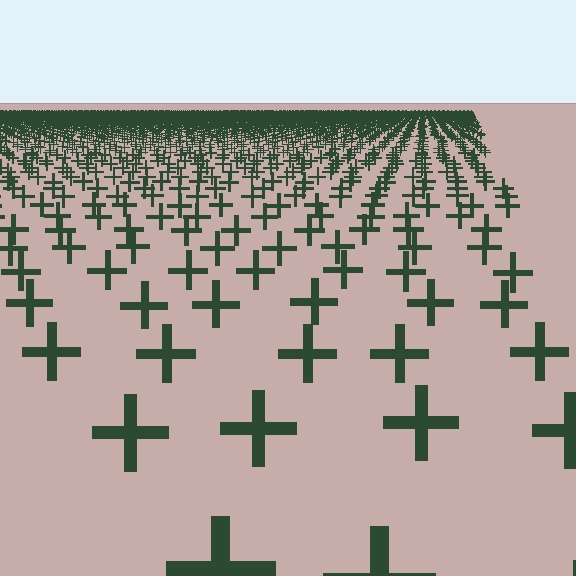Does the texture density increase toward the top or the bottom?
Density increases toward the top.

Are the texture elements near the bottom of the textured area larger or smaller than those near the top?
Larger. Near the bottom, elements are closer to the viewer and appear at a bigger on-screen size.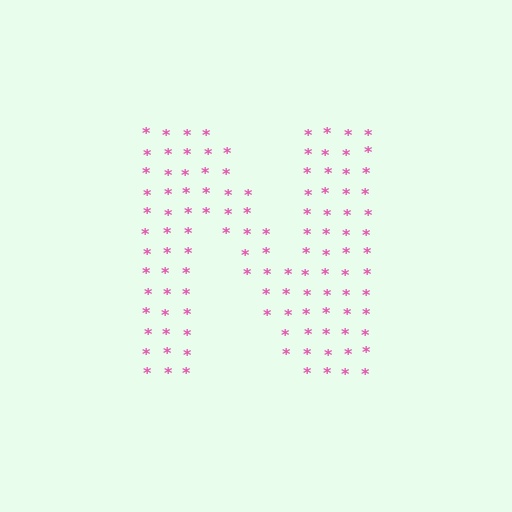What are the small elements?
The small elements are asterisks.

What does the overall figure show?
The overall figure shows the letter N.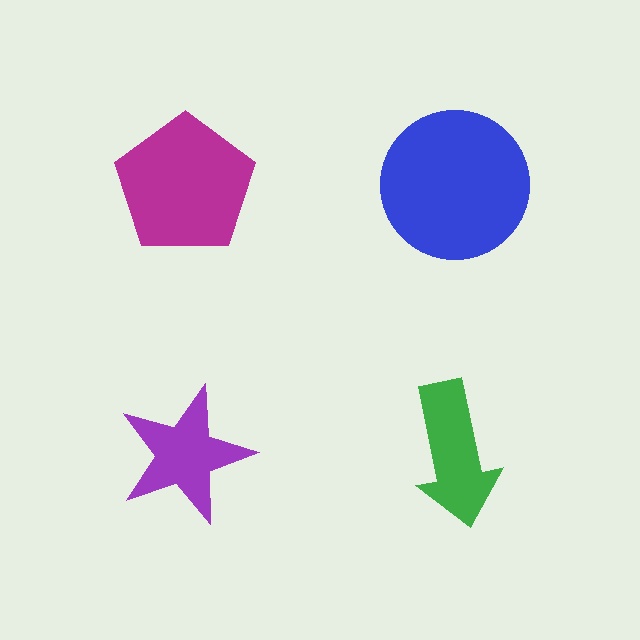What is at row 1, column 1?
A magenta pentagon.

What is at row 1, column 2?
A blue circle.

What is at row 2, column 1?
A purple star.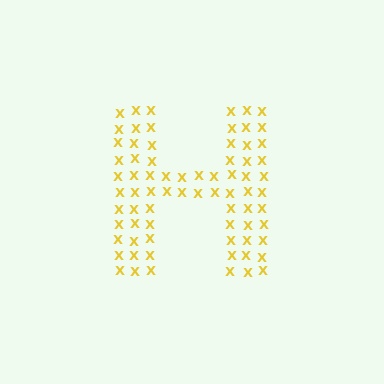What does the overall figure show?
The overall figure shows the letter H.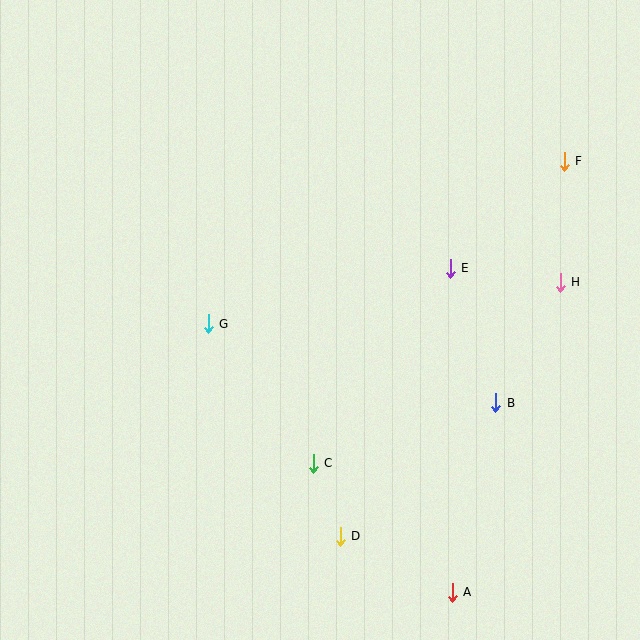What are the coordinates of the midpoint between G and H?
The midpoint between G and H is at (384, 303).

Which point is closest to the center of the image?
Point G at (208, 324) is closest to the center.